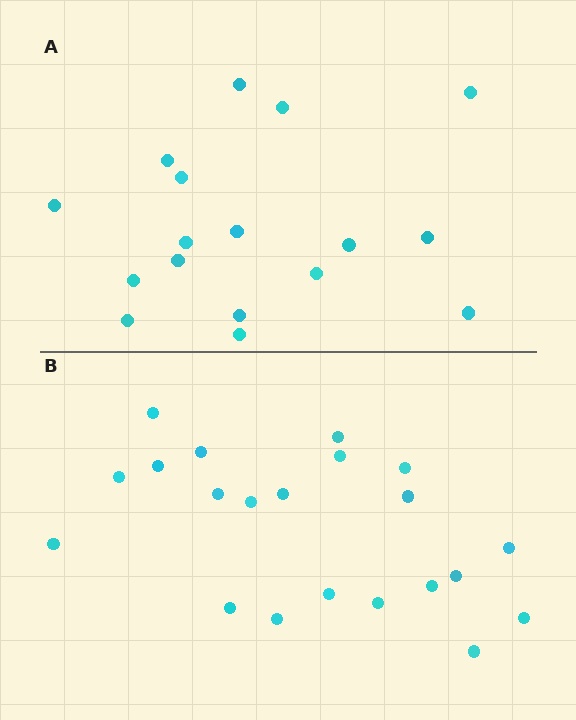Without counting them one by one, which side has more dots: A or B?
Region B (the bottom region) has more dots.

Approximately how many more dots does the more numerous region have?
Region B has about 4 more dots than region A.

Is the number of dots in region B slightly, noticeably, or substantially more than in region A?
Region B has only slightly more — the two regions are fairly close. The ratio is roughly 1.2 to 1.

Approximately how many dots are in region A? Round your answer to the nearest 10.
About 20 dots. (The exact count is 17, which rounds to 20.)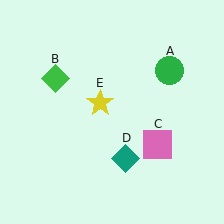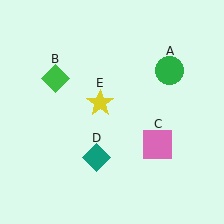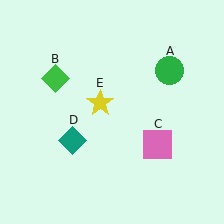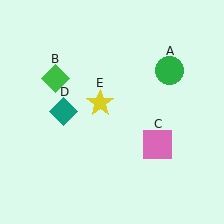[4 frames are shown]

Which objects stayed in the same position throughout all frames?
Green circle (object A) and green diamond (object B) and pink square (object C) and yellow star (object E) remained stationary.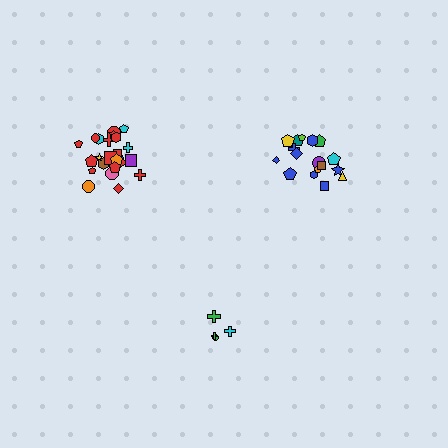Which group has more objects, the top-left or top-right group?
The top-left group.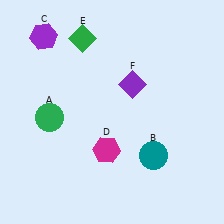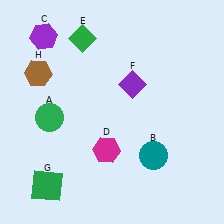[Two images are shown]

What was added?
A green square (G), a brown hexagon (H) were added in Image 2.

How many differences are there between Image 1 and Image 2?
There are 2 differences between the two images.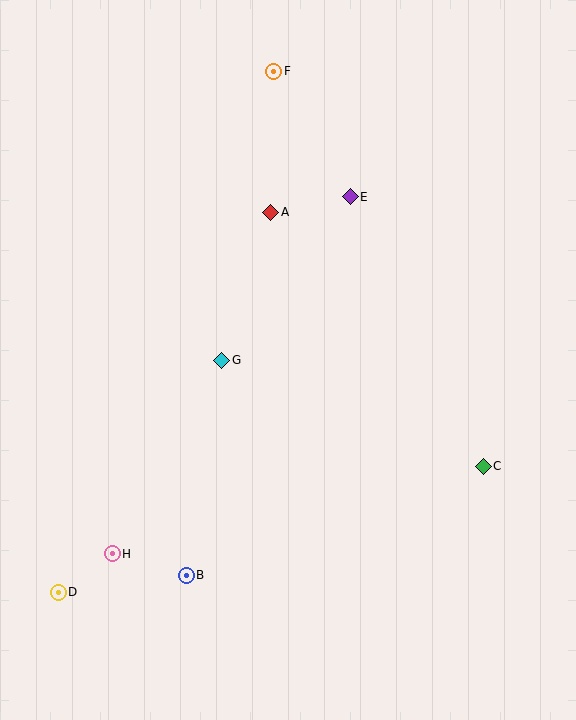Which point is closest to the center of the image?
Point G at (222, 360) is closest to the center.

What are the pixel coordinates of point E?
Point E is at (350, 197).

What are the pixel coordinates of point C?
Point C is at (483, 466).